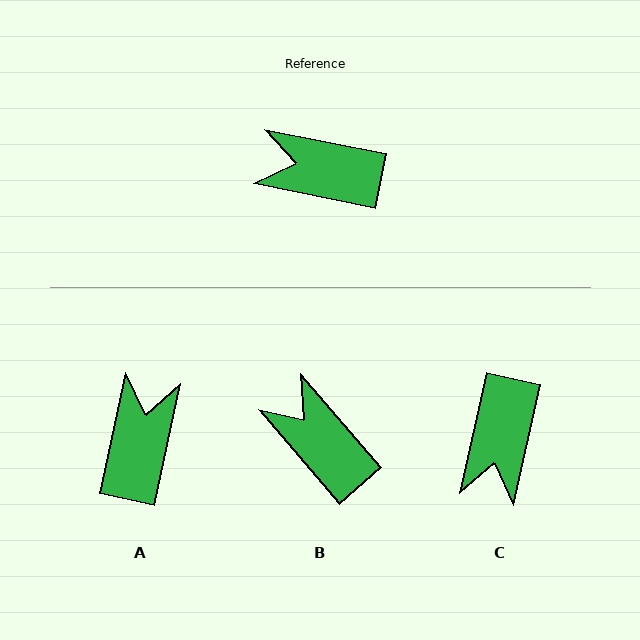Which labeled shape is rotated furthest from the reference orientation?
A, about 91 degrees away.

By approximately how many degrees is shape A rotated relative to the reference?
Approximately 91 degrees clockwise.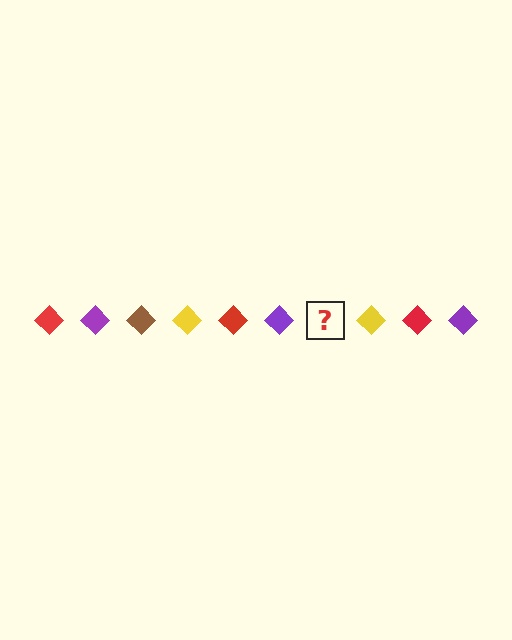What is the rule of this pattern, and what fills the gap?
The rule is that the pattern cycles through red, purple, brown, yellow diamonds. The gap should be filled with a brown diamond.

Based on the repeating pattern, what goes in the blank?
The blank should be a brown diamond.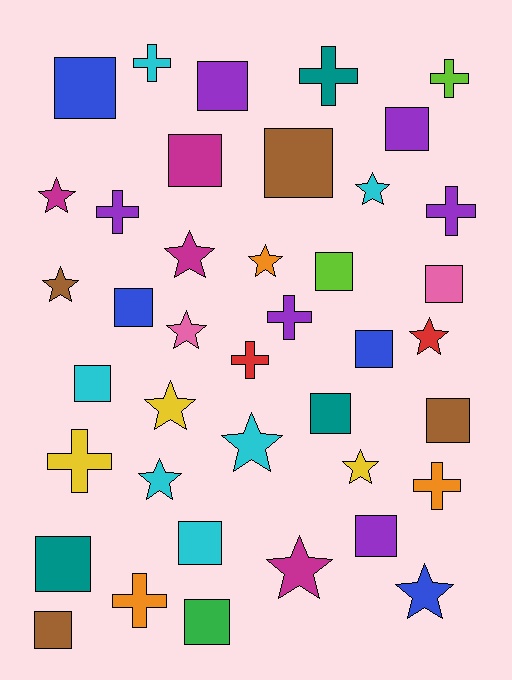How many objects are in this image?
There are 40 objects.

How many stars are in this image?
There are 13 stars.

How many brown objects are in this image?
There are 4 brown objects.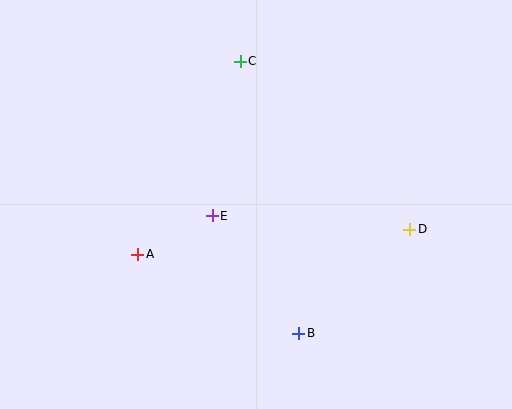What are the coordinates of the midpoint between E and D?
The midpoint between E and D is at (311, 223).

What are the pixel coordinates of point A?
Point A is at (138, 254).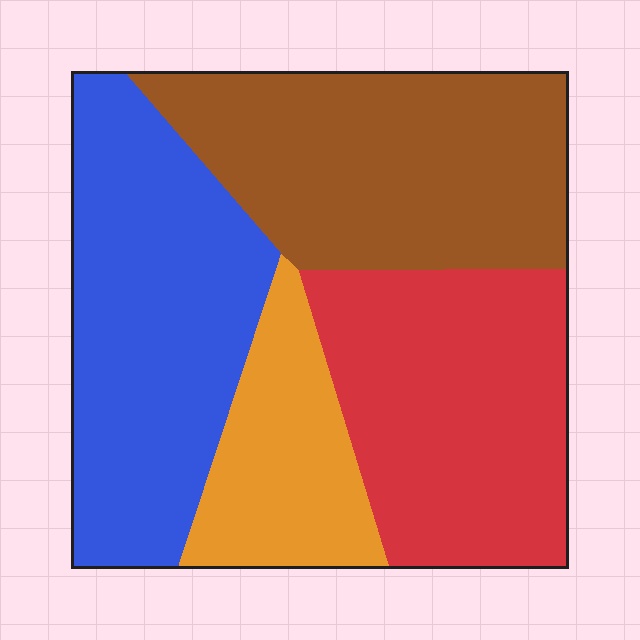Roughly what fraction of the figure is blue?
Blue covers 30% of the figure.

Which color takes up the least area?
Orange, at roughly 15%.